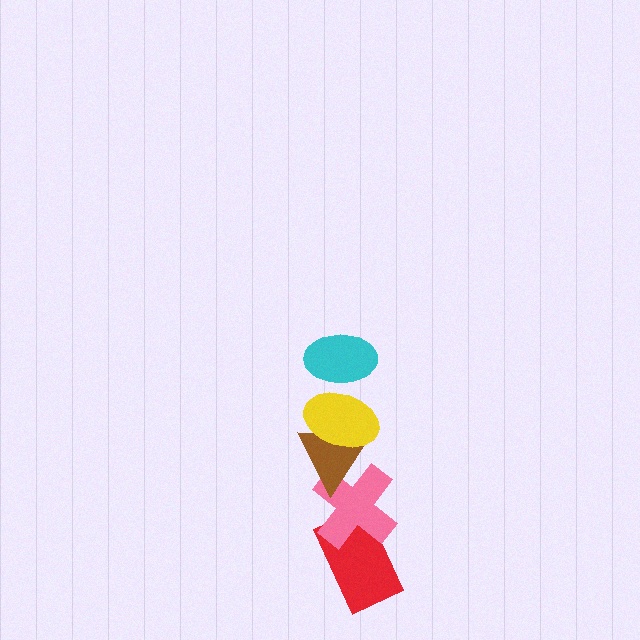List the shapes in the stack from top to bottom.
From top to bottom: the cyan ellipse, the yellow ellipse, the brown triangle, the pink cross, the red rectangle.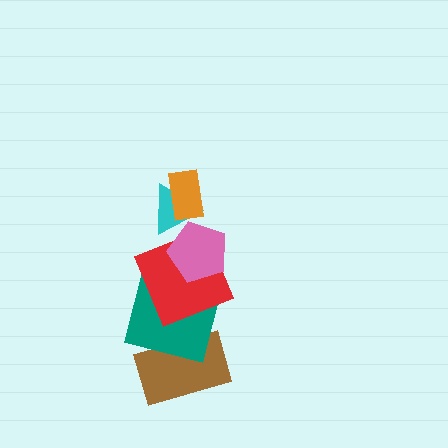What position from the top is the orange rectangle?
The orange rectangle is 1st from the top.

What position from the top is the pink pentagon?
The pink pentagon is 3rd from the top.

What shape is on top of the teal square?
The red square is on top of the teal square.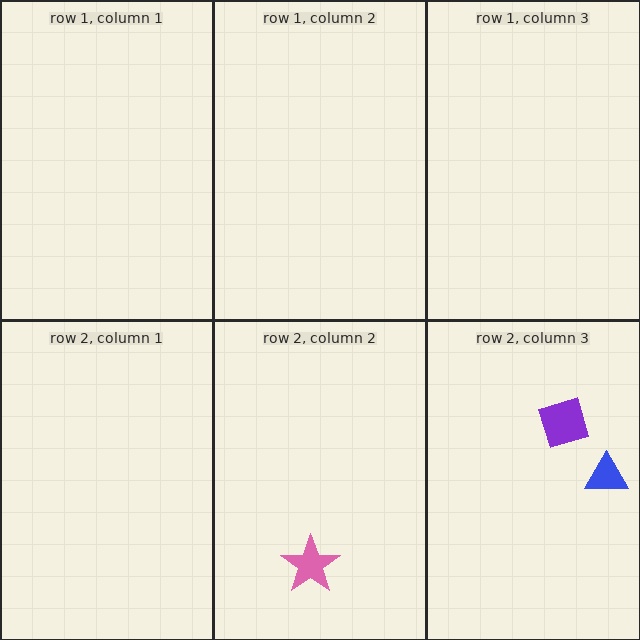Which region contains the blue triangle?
The row 2, column 3 region.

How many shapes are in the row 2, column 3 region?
2.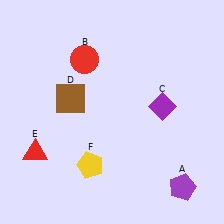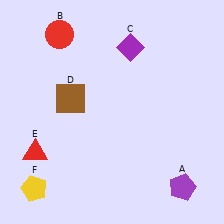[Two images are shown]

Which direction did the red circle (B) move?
The red circle (B) moved up.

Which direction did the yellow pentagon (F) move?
The yellow pentagon (F) moved left.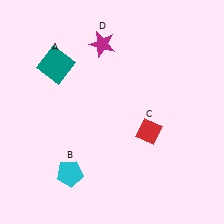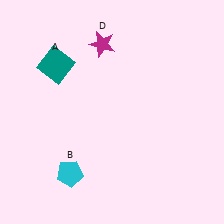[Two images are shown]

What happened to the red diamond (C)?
The red diamond (C) was removed in Image 2. It was in the bottom-right area of Image 1.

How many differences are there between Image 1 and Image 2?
There is 1 difference between the two images.